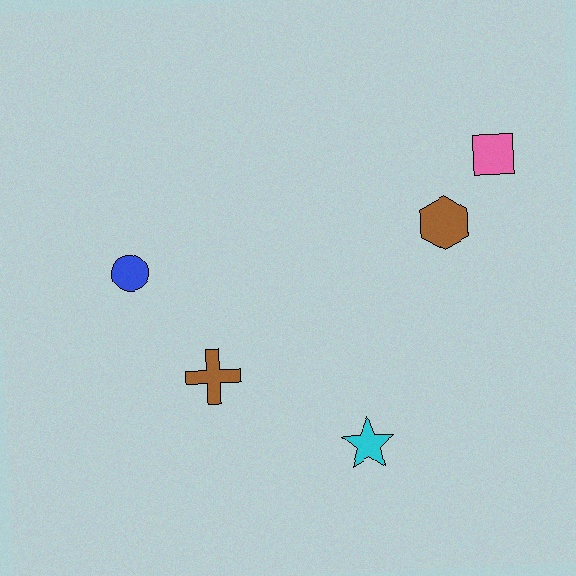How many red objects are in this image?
There are no red objects.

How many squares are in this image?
There is 1 square.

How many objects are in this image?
There are 5 objects.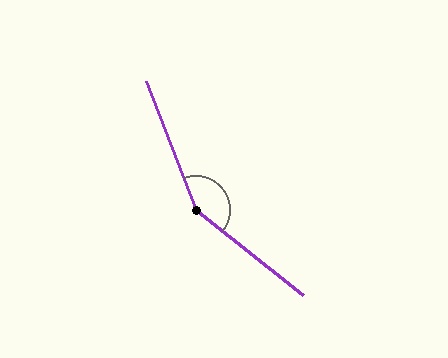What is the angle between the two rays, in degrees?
Approximately 149 degrees.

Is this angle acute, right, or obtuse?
It is obtuse.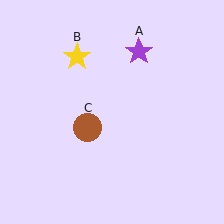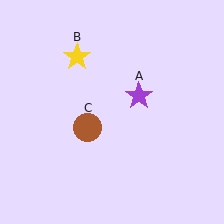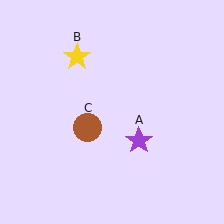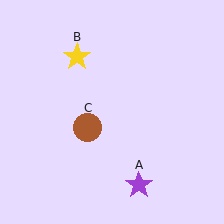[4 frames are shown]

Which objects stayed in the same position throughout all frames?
Yellow star (object B) and brown circle (object C) remained stationary.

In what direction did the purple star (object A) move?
The purple star (object A) moved down.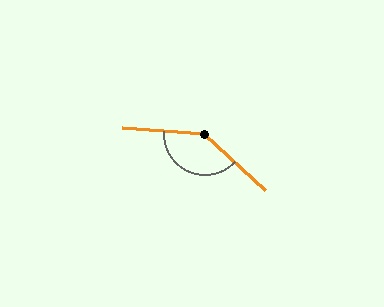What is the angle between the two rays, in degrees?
Approximately 141 degrees.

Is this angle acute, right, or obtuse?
It is obtuse.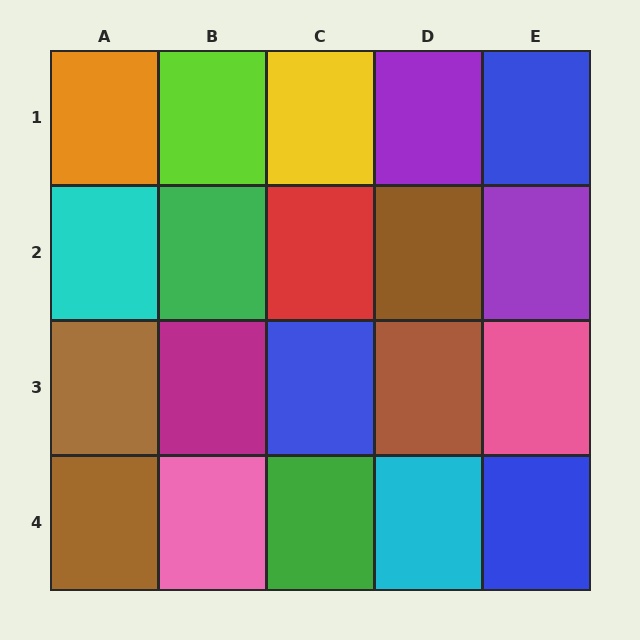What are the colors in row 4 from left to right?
Brown, pink, green, cyan, blue.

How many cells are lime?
1 cell is lime.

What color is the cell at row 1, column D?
Purple.